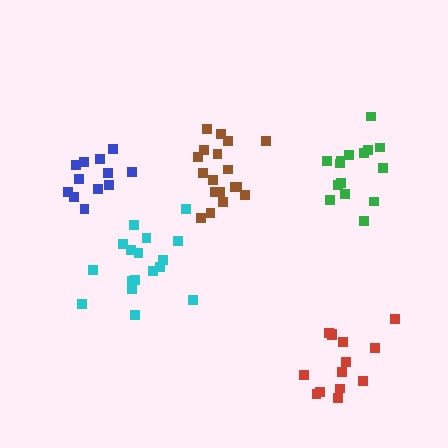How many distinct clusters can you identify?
There are 5 distinct clusters.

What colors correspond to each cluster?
The clusters are colored: blue, brown, cyan, red, green.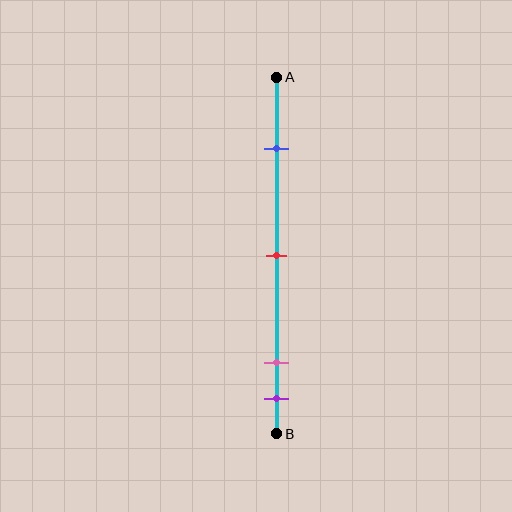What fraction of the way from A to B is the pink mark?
The pink mark is approximately 80% (0.8) of the way from A to B.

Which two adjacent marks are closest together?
The pink and purple marks are the closest adjacent pair.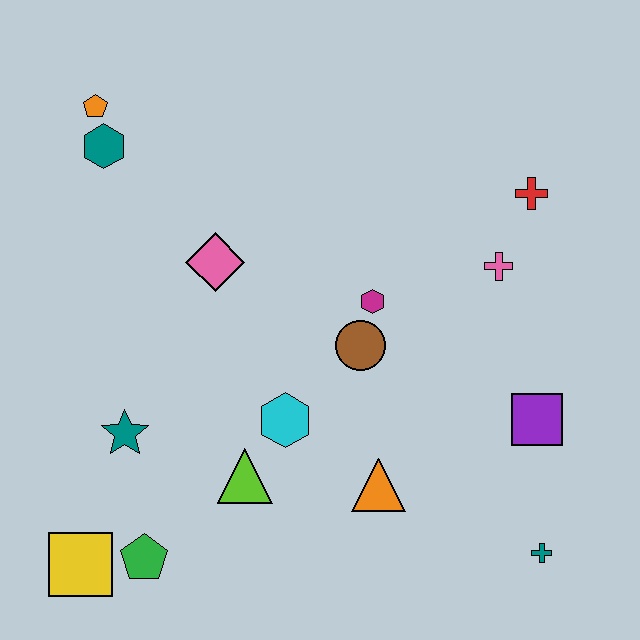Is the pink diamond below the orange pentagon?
Yes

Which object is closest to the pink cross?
The red cross is closest to the pink cross.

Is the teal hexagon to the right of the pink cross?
No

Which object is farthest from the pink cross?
The yellow square is farthest from the pink cross.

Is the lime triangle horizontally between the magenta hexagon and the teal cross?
No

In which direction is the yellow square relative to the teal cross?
The yellow square is to the left of the teal cross.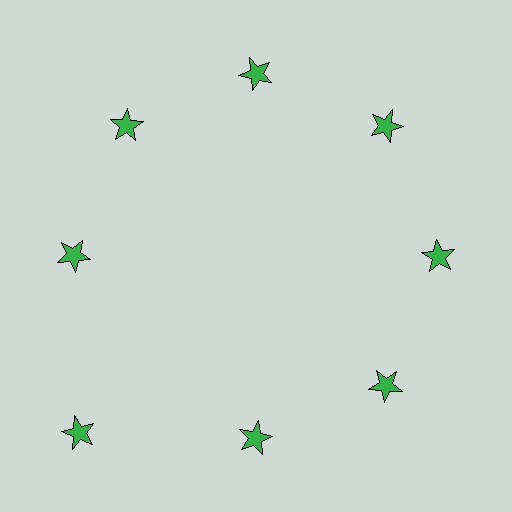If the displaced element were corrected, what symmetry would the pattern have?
It would have 8-fold rotational symmetry — the pattern would map onto itself every 45 degrees.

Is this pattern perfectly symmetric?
No. The 8 green stars are arranged in a ring, but one element near the 8 o'clock position is pushed outward from the center, breaking the 8-fold rotational symmetry.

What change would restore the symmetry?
The symmetry would be restored by moving it inward, back onto the ring so that all 8 stars sit at equal angles and equal distance from the center.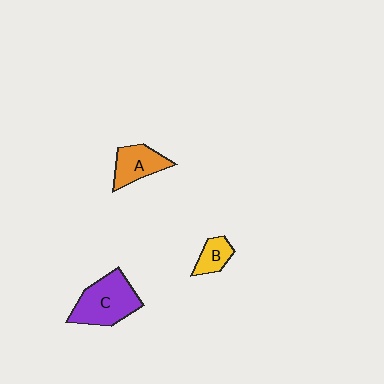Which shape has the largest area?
Shape C (purple).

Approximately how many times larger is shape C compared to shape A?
Approximately 1.6 times.